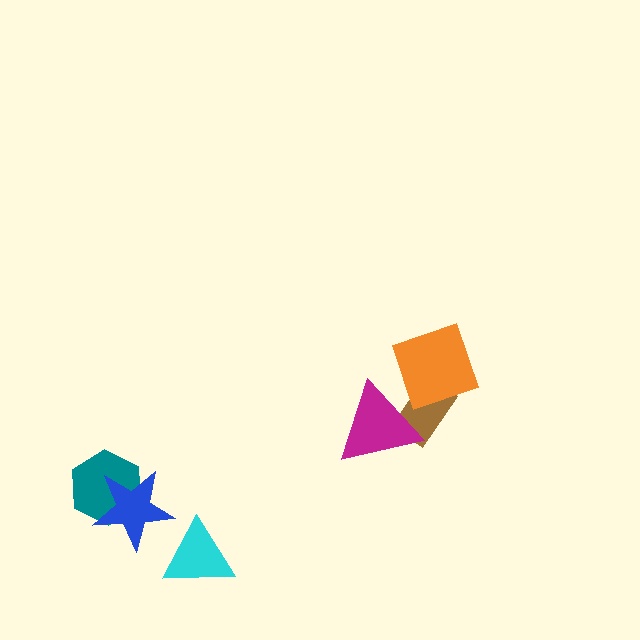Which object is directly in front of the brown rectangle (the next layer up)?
The magenta triangle is directly in front of the brown rectangle.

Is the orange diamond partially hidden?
No, no other shape covers it.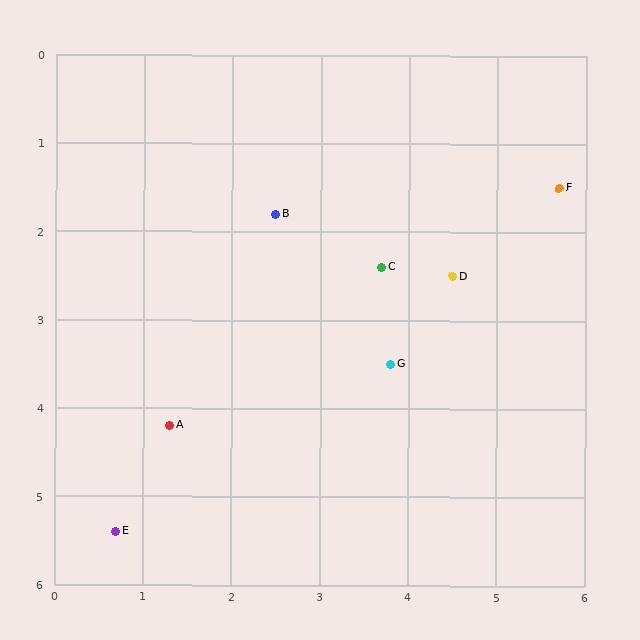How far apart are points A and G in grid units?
Points A and G are about 2.6 grid units apart.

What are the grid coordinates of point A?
Point A is at approximately (1.3, 4.2).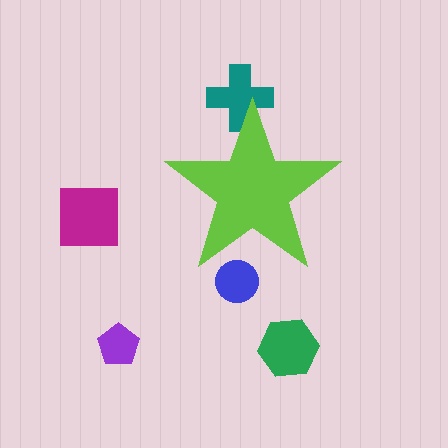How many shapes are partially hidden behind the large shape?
2 shapes are partially hidden.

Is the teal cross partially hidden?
Yes, the teal cross is partially hidden behind the lime star.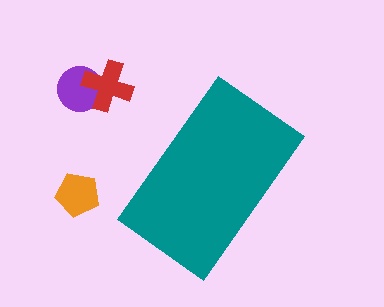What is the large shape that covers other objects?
A teal rectangle.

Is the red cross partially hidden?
No, the red cross is fully visible.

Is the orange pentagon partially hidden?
No, the orange pentagon is fully visible.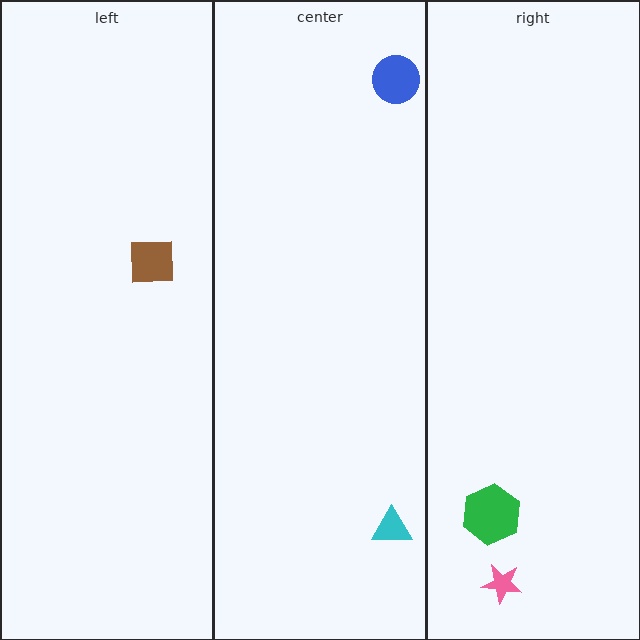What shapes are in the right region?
The pink star, the green hexagon.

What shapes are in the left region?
The brown square.